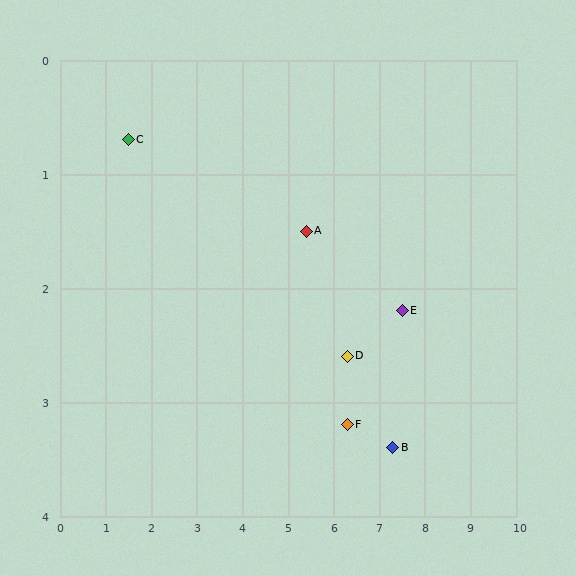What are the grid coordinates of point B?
Point B is at approximately (7.3, 3.4).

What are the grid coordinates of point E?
Point E is at approximately (7.5, 2.2).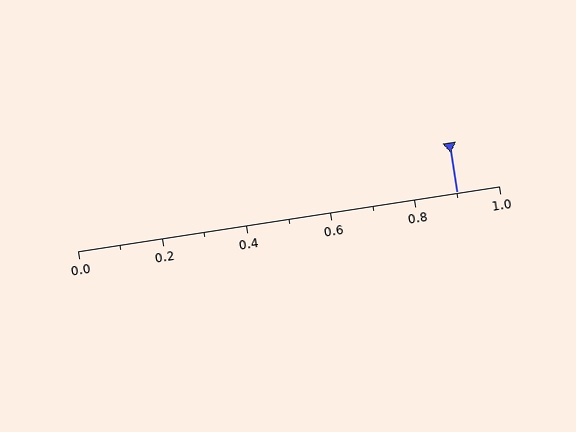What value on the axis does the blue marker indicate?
The marker indicates approximately 0.9.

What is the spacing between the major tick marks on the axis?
The major ticks are spaced 0.2 apart.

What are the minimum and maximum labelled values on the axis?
The axis runs from 0.0 to 1.0.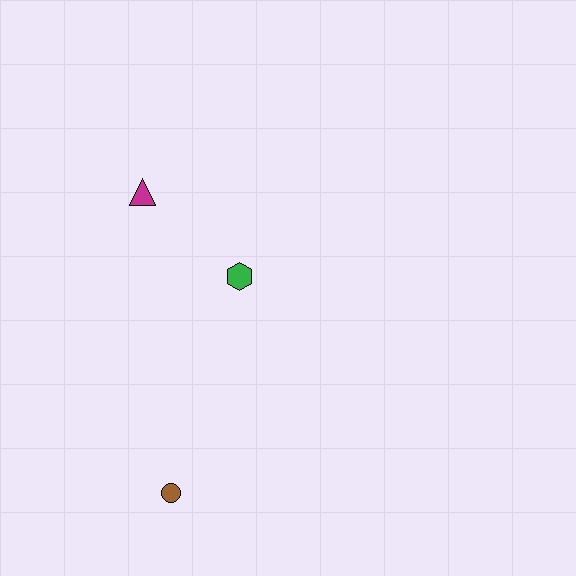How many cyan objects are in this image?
There are no cyan objects.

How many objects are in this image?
There are 3 objects.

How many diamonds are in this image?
There are no diamonds.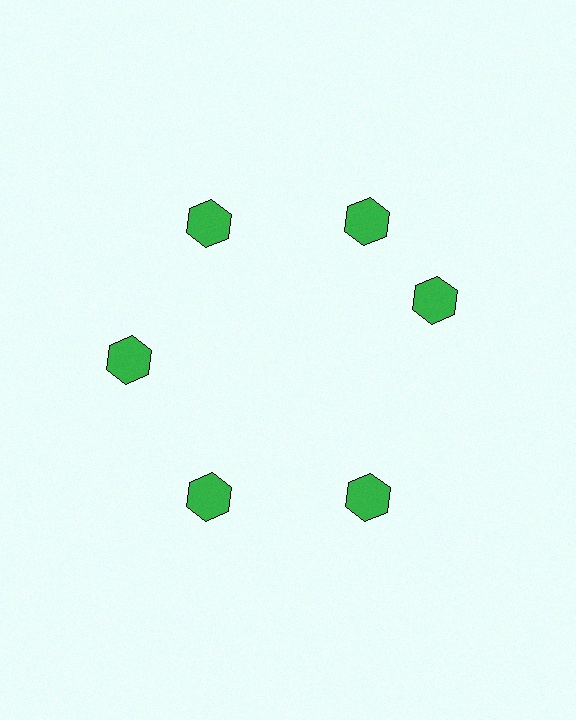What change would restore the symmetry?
The symmetry would be restored by rotating it back into even spacing with its neighbors so that all 6 hexagons sit at equal angles and equal distance from the center.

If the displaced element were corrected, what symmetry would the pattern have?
It would have 6-fold rotational symmetry — the pattern would map onto itself every 60 degrees.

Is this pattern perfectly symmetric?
No. The 6 green hexagons are arranged in a ring, but one element near the 3 o'clock position is rotated out of alignment along the ring, breaking the 6-fold rotational symmetry.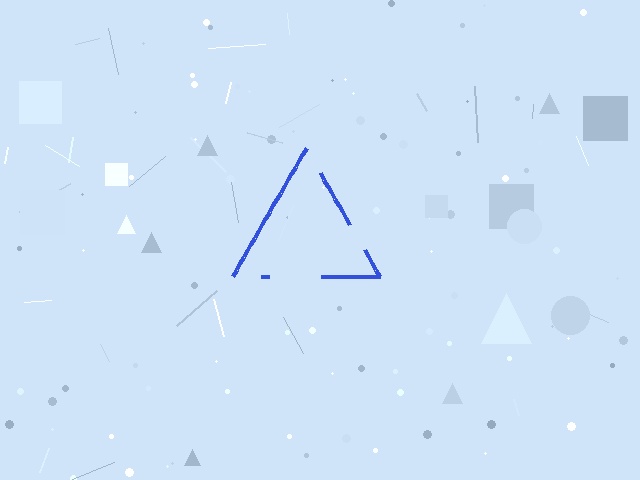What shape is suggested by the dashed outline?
The dashed outline suggests a triangle.